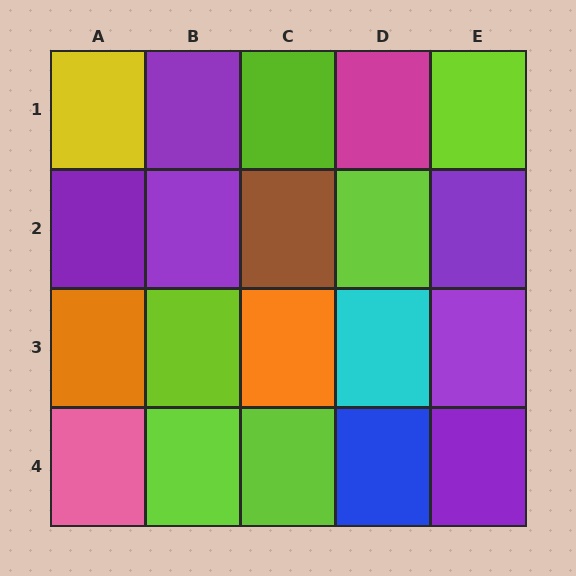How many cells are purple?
6 cells are purple.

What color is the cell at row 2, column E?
Purple.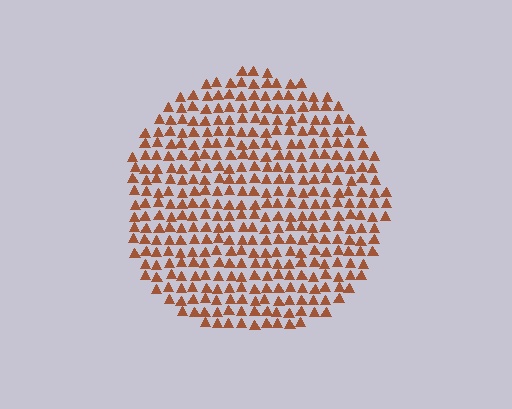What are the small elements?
The small elements are triangles.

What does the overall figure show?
The overall figure shows a circle.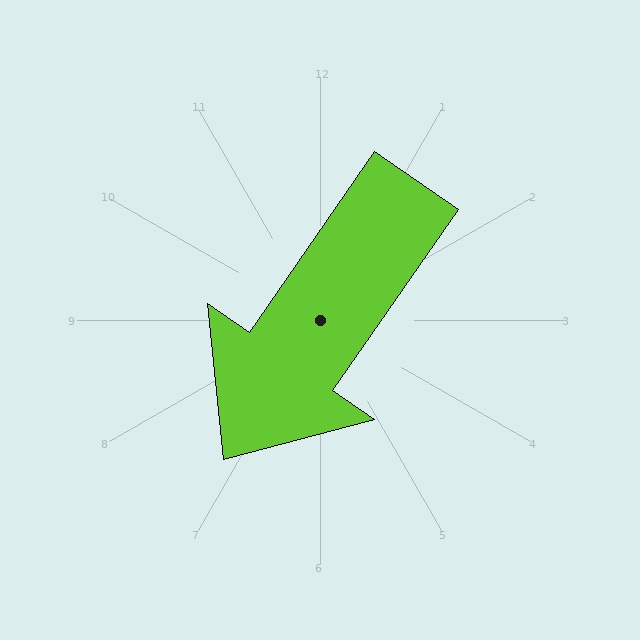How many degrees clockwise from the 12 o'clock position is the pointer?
Approximately 215 degrees.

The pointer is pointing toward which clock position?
Roughly 7 o'clock.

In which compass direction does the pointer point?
Southwest.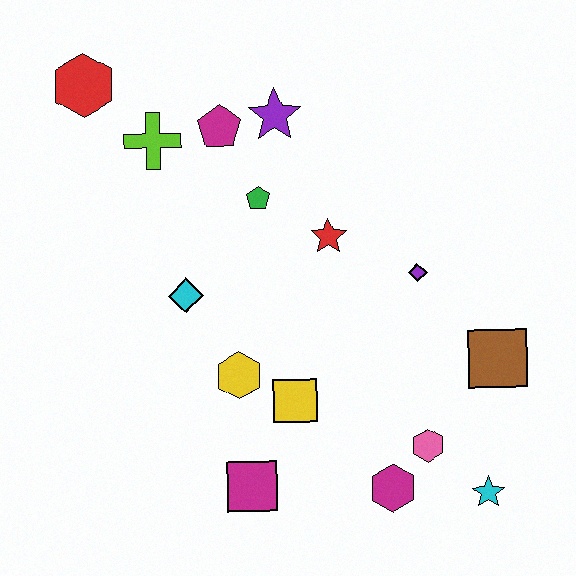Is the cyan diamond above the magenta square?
Yes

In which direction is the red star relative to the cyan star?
The red star is above the cyan star.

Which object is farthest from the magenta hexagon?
The red hexagon is farthest from the magenta hexagon.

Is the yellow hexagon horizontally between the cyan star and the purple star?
No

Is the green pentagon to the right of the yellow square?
No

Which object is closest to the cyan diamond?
The yellow hexagon is closest to the cyan diamond.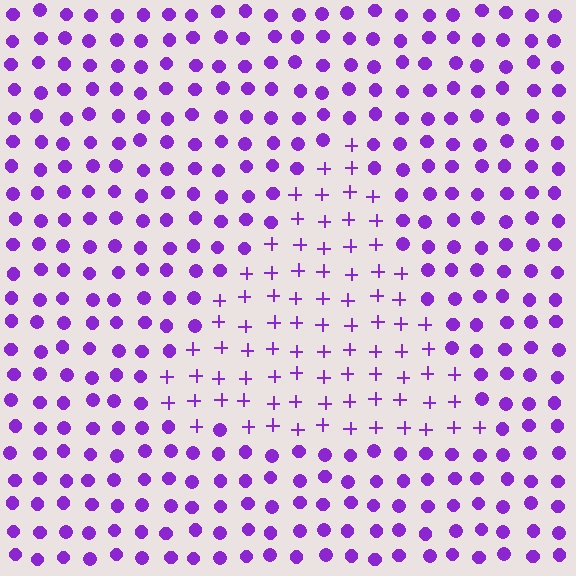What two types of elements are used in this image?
The image uses plus signs inside the triangle region and circles outside it.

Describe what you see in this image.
The image is filled with small purple elements arranged in a uniform grid. A triangle-shaped region contains plus signs, while the surrounding area contains circles. The boundary is defined purely by the change in element shape.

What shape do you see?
I see a triangle.